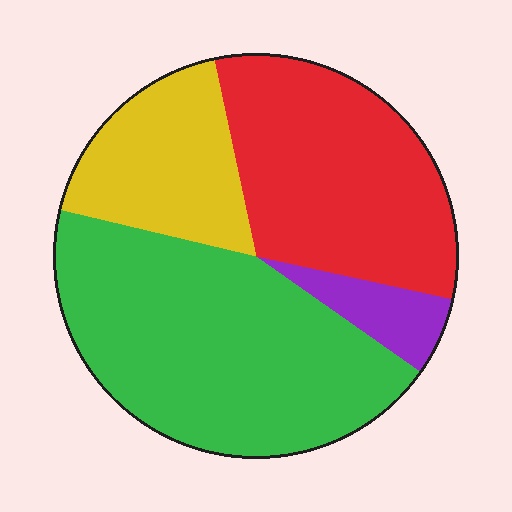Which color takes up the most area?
Green, at roughly 45%.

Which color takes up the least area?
Purple, at roughly 5%.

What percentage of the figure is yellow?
Yellow covers 18% of the figure.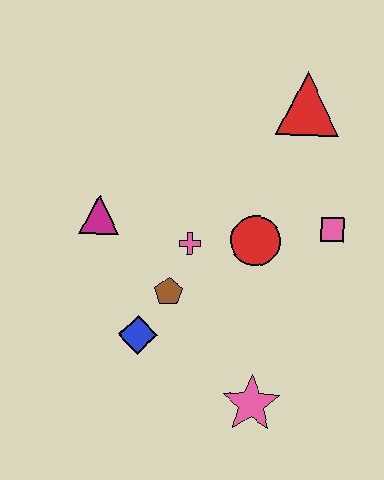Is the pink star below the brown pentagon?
Yes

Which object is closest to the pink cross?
The brown pentagon is closest to the pink cross.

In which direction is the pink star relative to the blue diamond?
The pink star is to the right of the blue diamond.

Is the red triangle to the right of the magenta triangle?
Yes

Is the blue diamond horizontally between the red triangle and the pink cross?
No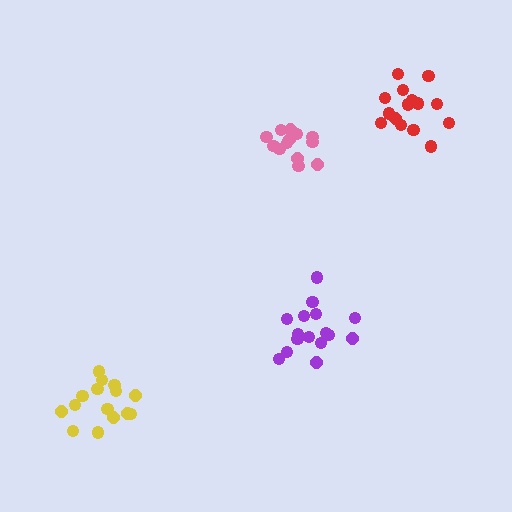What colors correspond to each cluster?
The clusters are colored: yellow, red, pink, purple.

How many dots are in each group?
Group 1: 15 dots, Group 2: 15 dots, Group 3: 13 dots, Group 4: 16 dots (59 total).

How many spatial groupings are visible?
There are 4 spatial groupings.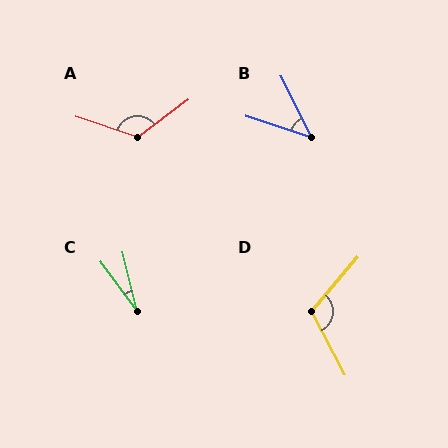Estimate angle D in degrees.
Approximately 111 degrees.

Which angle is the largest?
A, at approximately 125 degrees.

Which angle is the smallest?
C, at approximately 23 degrees.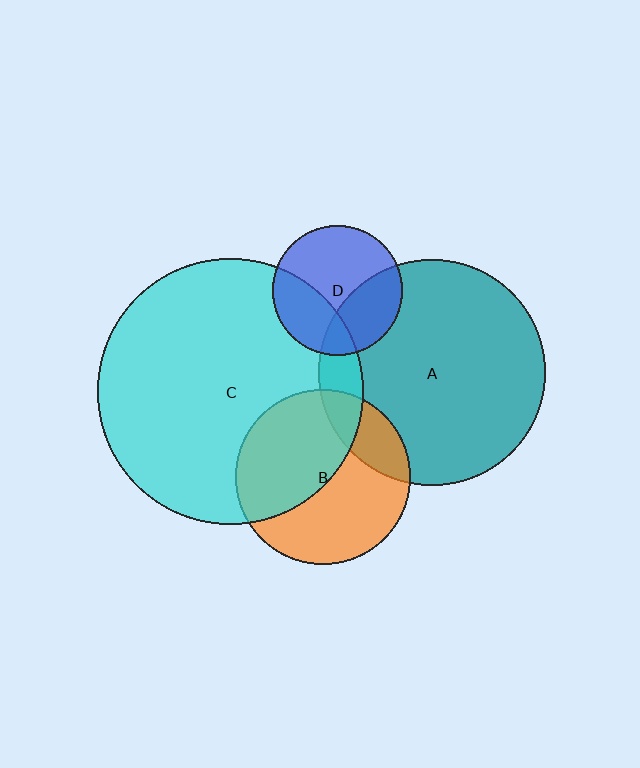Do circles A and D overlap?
Yes.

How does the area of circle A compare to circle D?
Approximately 3.0 times.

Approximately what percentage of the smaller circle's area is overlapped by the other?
Approximately 35%.